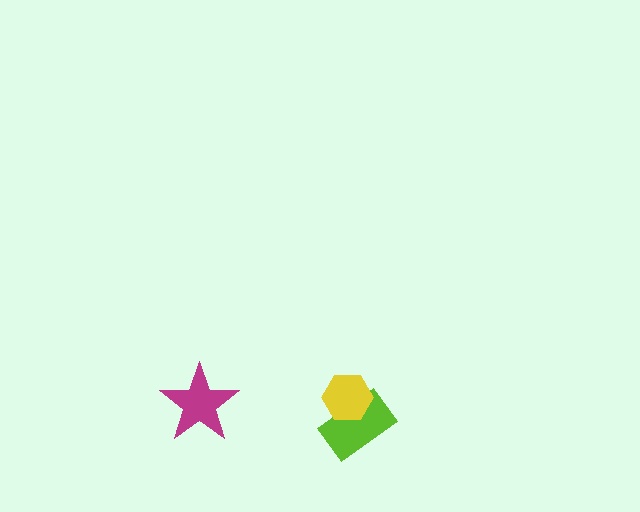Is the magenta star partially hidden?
No, no other shape covers it.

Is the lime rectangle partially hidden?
Yes, it is partially covered by another shape.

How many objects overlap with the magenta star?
0 objects overlap with the magenta star.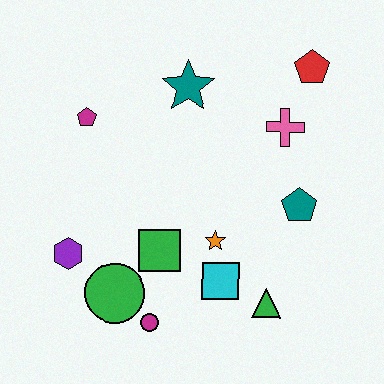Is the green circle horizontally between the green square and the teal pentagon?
No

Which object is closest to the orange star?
The cyan square is closest to the orange star.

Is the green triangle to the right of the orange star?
Yes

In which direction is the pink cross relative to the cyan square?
The pink cross is above the cyan square.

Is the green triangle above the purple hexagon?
No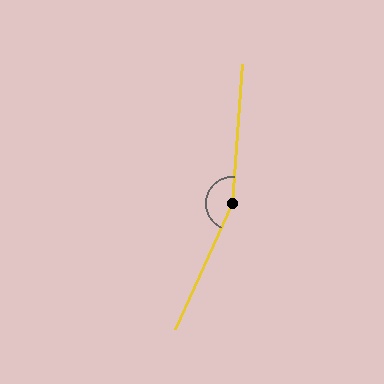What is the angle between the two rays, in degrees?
Approximately 160 degrees.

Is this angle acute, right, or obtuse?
It is obtuse.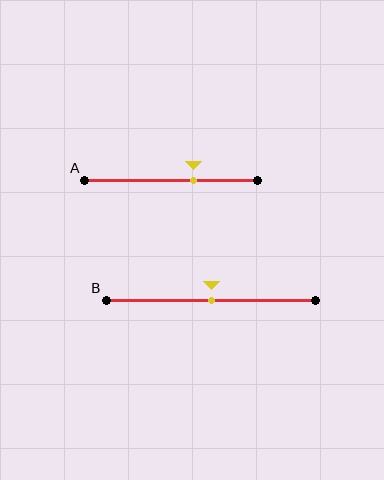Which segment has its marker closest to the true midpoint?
Segment B has its marker closest to the true midpoint.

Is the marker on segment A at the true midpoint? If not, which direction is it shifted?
No, the marker on segment A is shifted to the right by about 13% of the segment length.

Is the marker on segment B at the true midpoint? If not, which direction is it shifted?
Yes, the marker on segment B is at the true midpoint.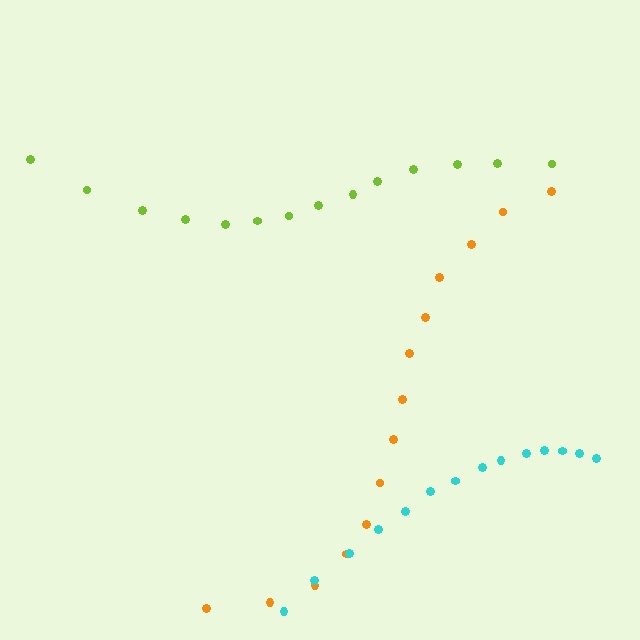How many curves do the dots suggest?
There are 3 distinct paths.